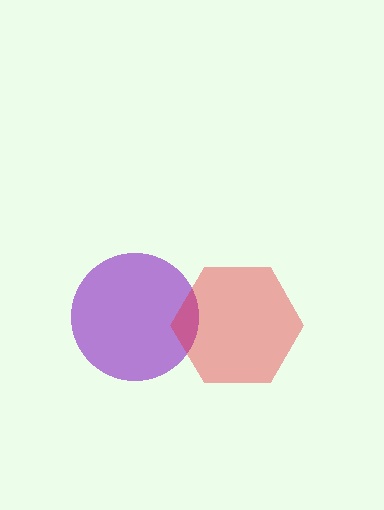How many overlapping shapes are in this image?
There are 2 overlapping shapes in the image.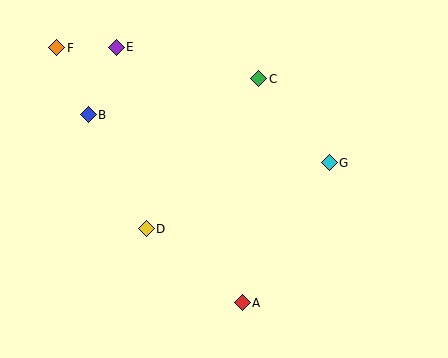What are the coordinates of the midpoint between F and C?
The midpoint between F and C is at (158, 63).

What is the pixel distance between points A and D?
The distance between A and D is 121 pixels.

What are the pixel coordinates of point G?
Point G is at (329, 163).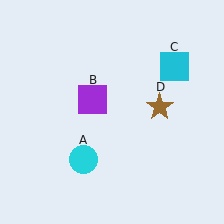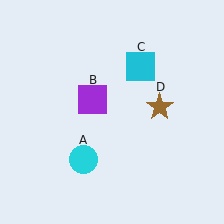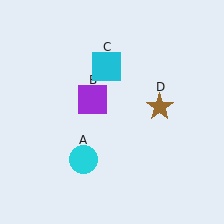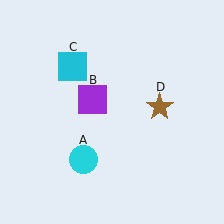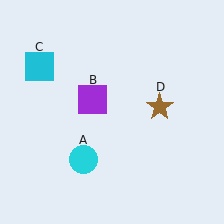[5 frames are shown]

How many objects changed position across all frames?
1 object changed position: cyan square (object C).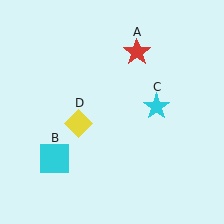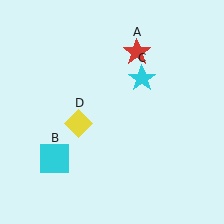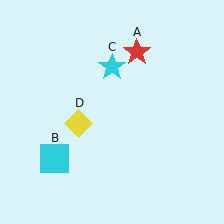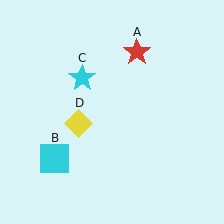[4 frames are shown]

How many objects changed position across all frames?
1 object changed position: cyan star (object C).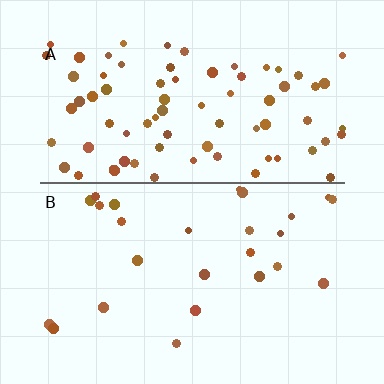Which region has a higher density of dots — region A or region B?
A (the top).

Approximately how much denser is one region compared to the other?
Approximately 2.9× — region A over region B.